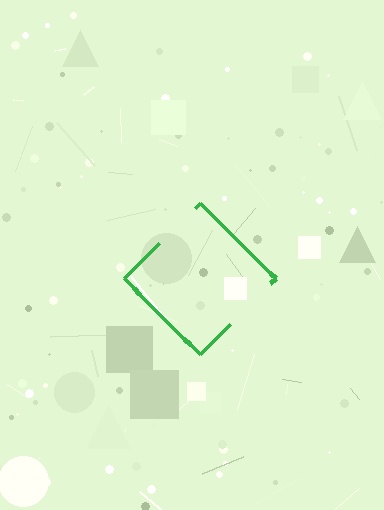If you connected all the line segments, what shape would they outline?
They would outline a diamond.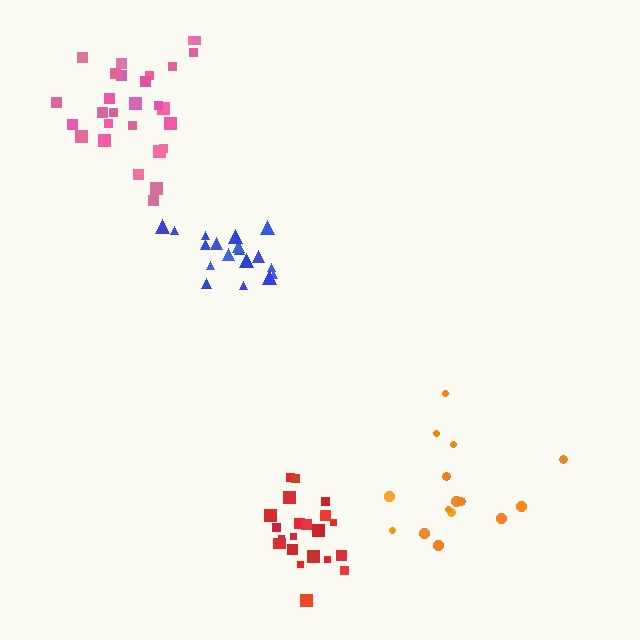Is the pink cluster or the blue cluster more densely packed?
Pink.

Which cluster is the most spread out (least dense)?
Orange.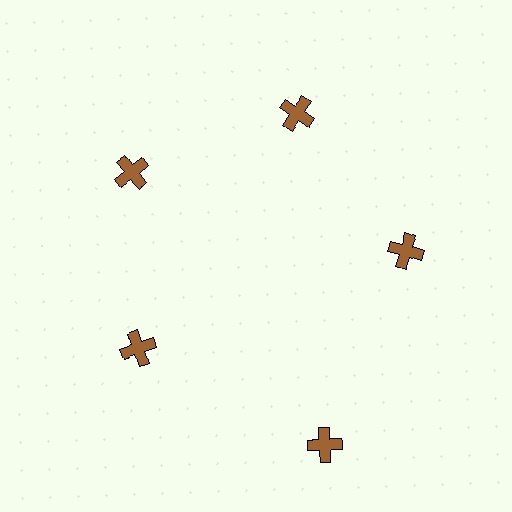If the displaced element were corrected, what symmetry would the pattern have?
It would have 5-fold rotational symmetry — the pattern would map onto itself every 72 degrees.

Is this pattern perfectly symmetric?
No. The 5 brown crosses are arranged in a ring, but one element near the 5 o'clock position is pushed outward from the center, breaking the 5-fold rotational symmetry.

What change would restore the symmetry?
The symmetry would be restored by moving it inward, back onto the ring so that all 5 crosses sit at equal angles and equal distance from the center.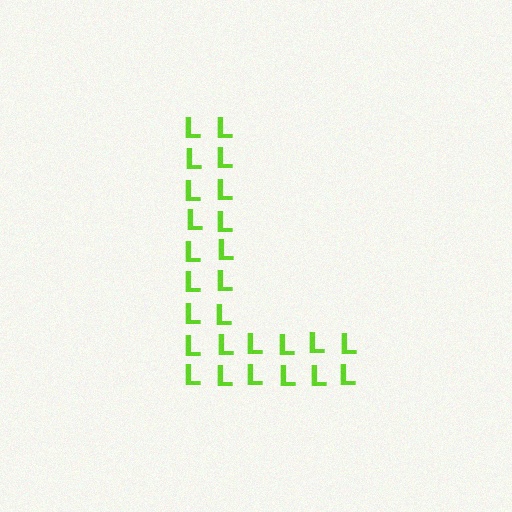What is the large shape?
The large shape is the letter L.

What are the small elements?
The small elements are letter L's.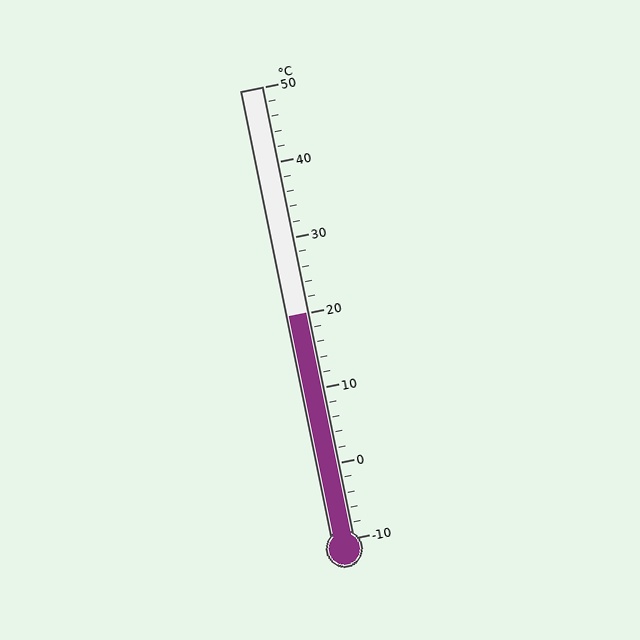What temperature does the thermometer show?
The thermometer shows approximately 20°C.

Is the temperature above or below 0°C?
The temperature is above 0°C.